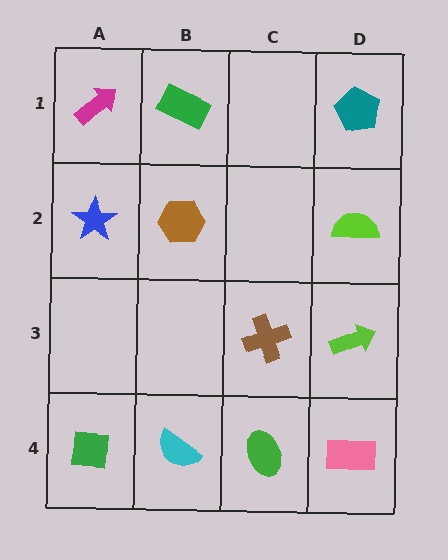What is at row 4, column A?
A green square.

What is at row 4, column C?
A green ellipse.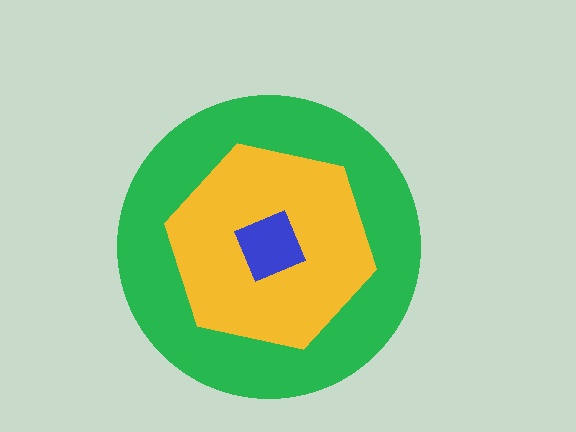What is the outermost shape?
The green circle.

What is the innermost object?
The blue square.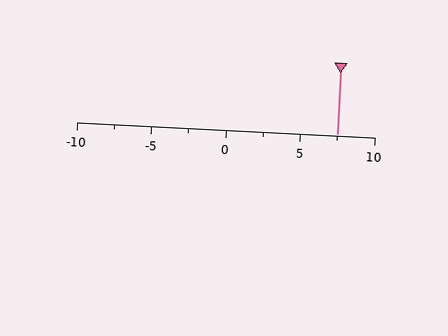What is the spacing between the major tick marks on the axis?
The major ticks are spaced 5 apart.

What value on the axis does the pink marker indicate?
The marker indicates approximately 7.5.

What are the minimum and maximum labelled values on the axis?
The axis runs from -10 to 10.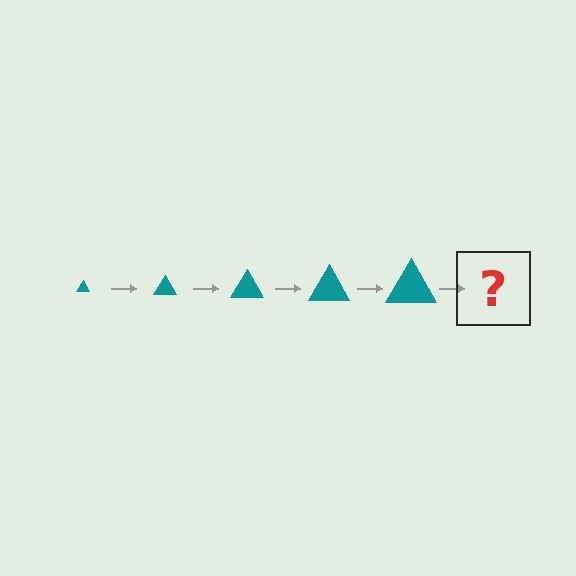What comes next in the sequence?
The next element should be a teal triangle, larger than the previous one.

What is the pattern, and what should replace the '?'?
The pattern is that the triangle gets progressively larger each step. The '?' should be a teal triangle, larger than the previous one.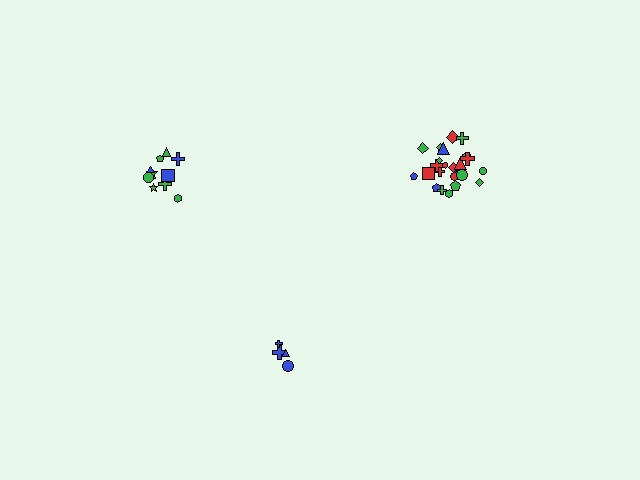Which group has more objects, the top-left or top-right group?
The top-right group.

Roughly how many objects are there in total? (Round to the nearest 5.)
Roughly 40 objects in total.